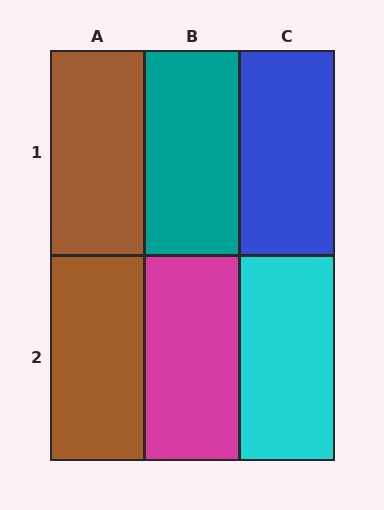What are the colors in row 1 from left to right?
Brown, teal, blue.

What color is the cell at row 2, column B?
Magenta.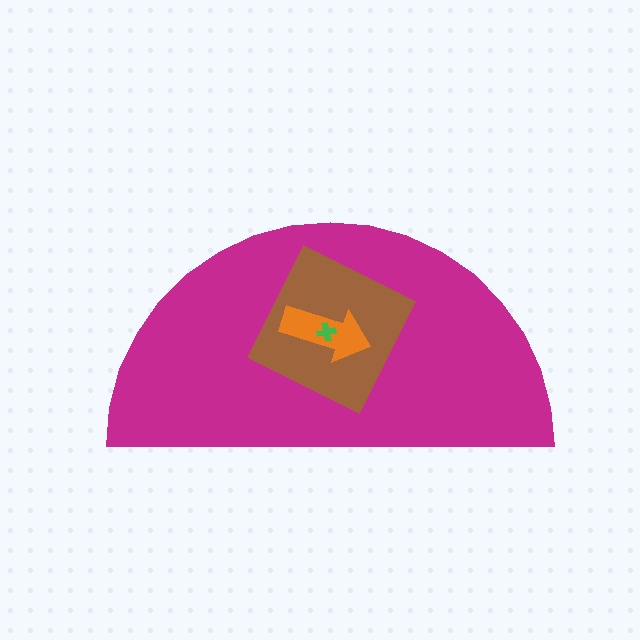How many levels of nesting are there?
4.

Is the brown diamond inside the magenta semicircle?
Yes.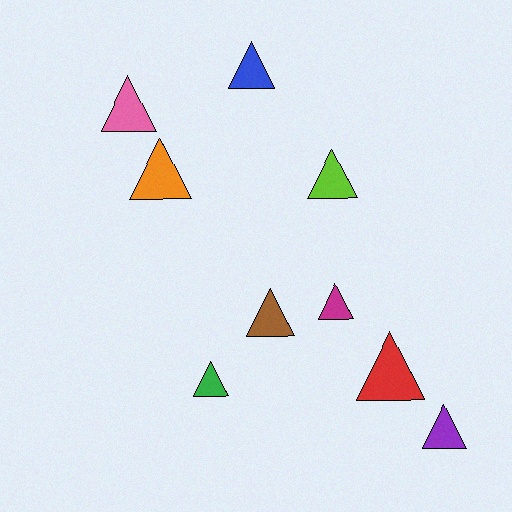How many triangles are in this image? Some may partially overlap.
There are 9 triangles.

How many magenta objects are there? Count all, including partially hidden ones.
There is 1 magenta object.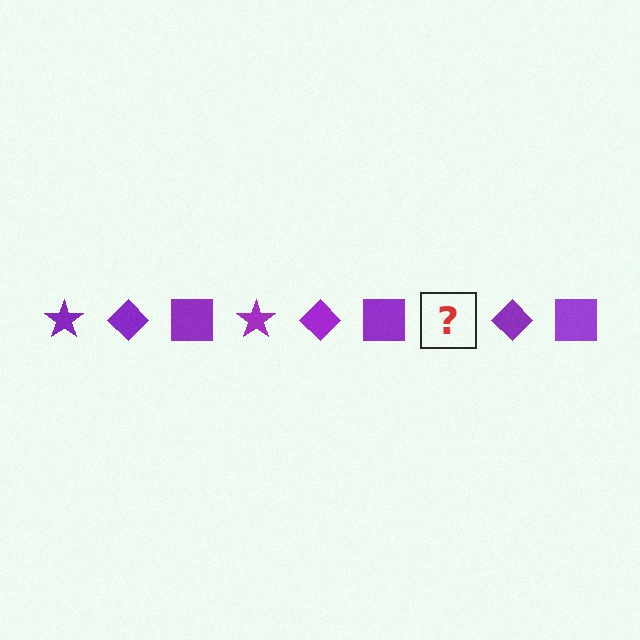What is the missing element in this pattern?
The missing element is a purple star.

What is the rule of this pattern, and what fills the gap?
The rule is that the pattern cycles through star, diamond, square shapes in purple. The gap should be filled with a purple star.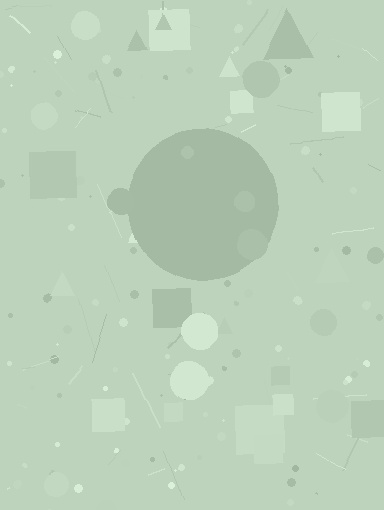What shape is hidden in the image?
A circle is hidden in the image.